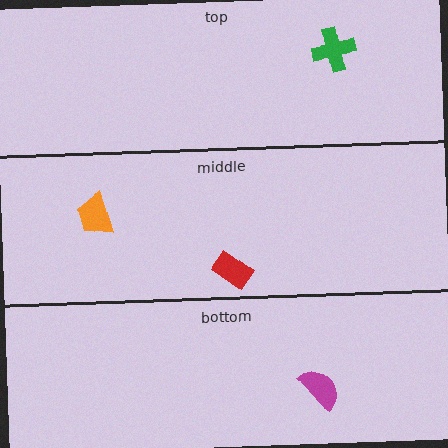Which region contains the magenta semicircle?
The bottom region.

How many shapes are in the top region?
1.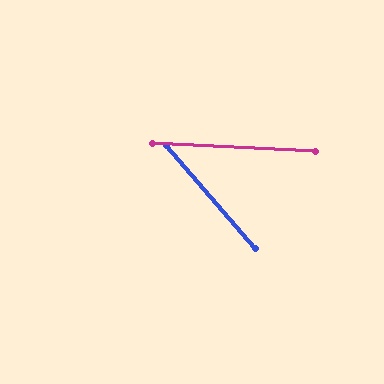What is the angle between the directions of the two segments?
Approximately 47 degrees.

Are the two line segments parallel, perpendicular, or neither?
Neither parallel nor perpendicular — they differ by about 47°.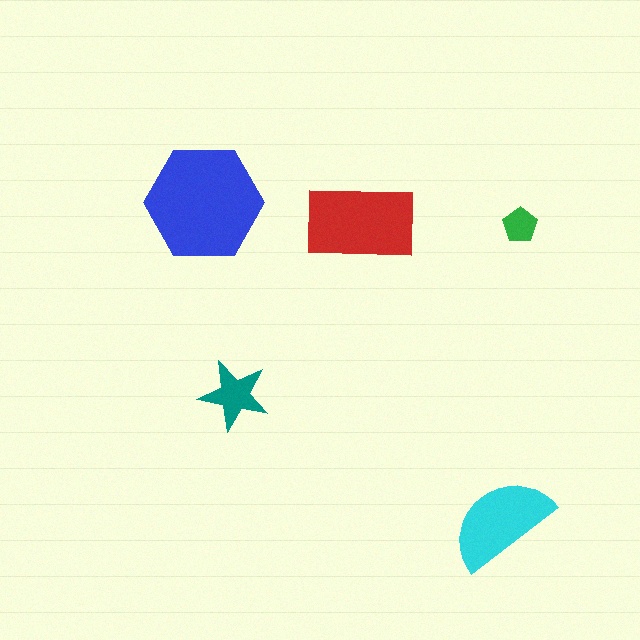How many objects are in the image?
There are 5 objects in the image.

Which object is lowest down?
The cyan semicircle is bottommost.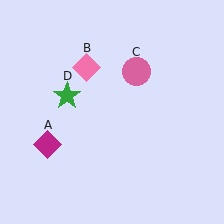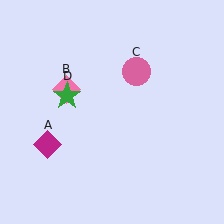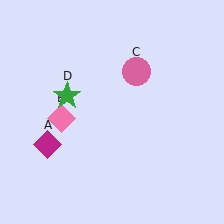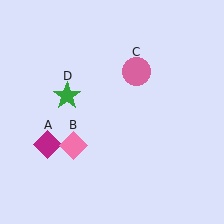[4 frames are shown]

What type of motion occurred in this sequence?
The pink diamond (object B) rotated counterclockwise around the center of the scene.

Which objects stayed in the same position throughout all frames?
Magenta diamond (object A) and pink circle (object C) and green star (object D) remained stationary.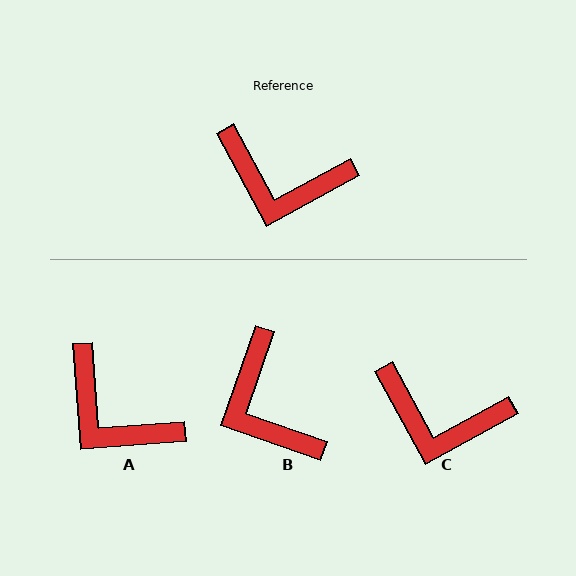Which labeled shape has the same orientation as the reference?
C.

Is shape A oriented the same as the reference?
No, it is off by about 24 degrees.